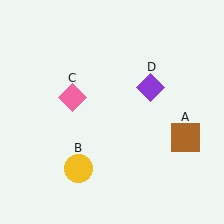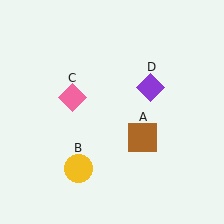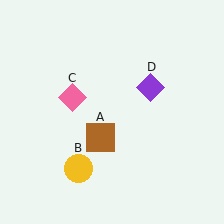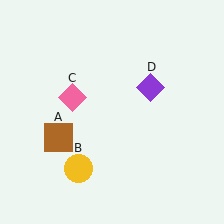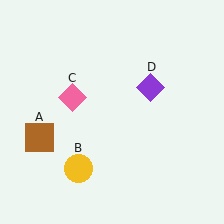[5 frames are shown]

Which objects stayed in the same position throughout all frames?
Yellow circle (object B) and pink diamond (object C) and purple diamond (object D) remained stationary.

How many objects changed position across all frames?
1 object changed position: brown square (object A).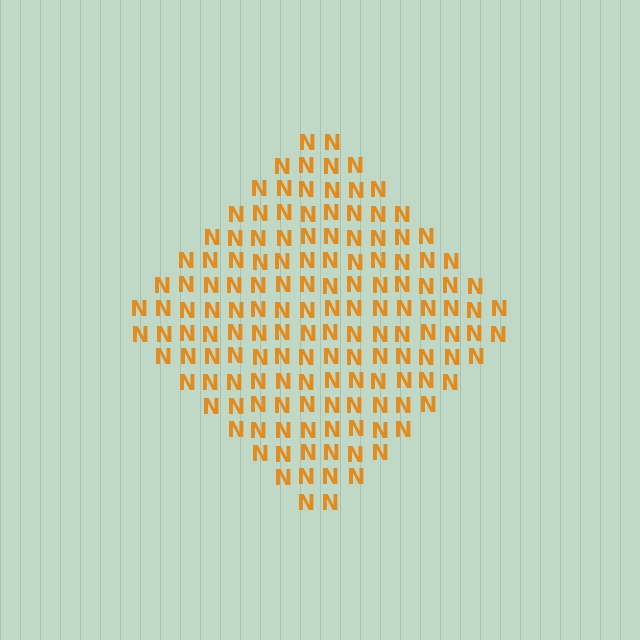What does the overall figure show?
The overall figure shows a diamond.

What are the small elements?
The small elements are letter N's.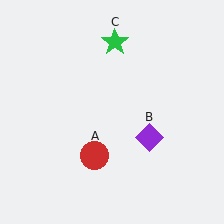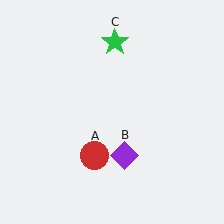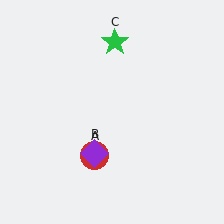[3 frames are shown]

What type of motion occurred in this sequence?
The purple diamond (object B) rotated clockwise around the center of the scene.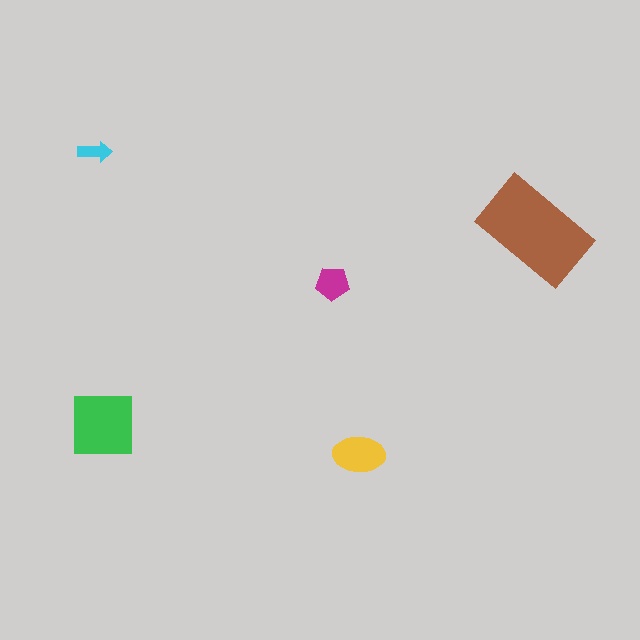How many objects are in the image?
There are 5 objects in the image.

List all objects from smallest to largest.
The cyan arrow, the magenta pentagon, the yellow ellipse, the green square, the brown rectangle.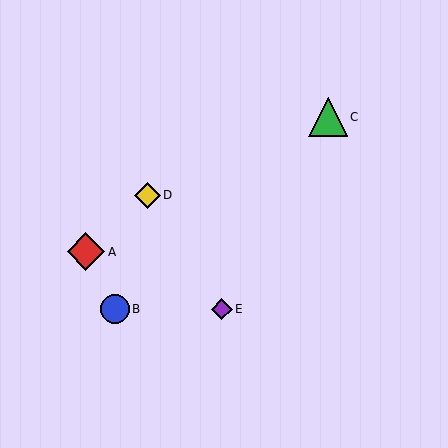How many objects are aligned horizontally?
2 objects (B, E) are aligned horizontally.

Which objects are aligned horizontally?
Objects B, E are aligned horizontally.